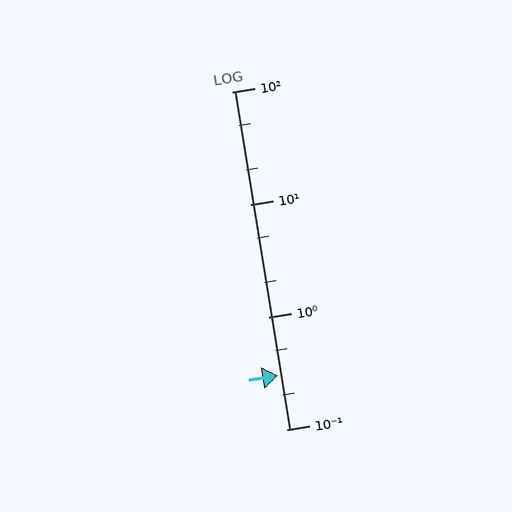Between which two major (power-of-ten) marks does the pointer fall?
The pointer is between 0.1 and 1.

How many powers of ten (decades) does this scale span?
The scale spans 3 decades, from 0.1 to 100.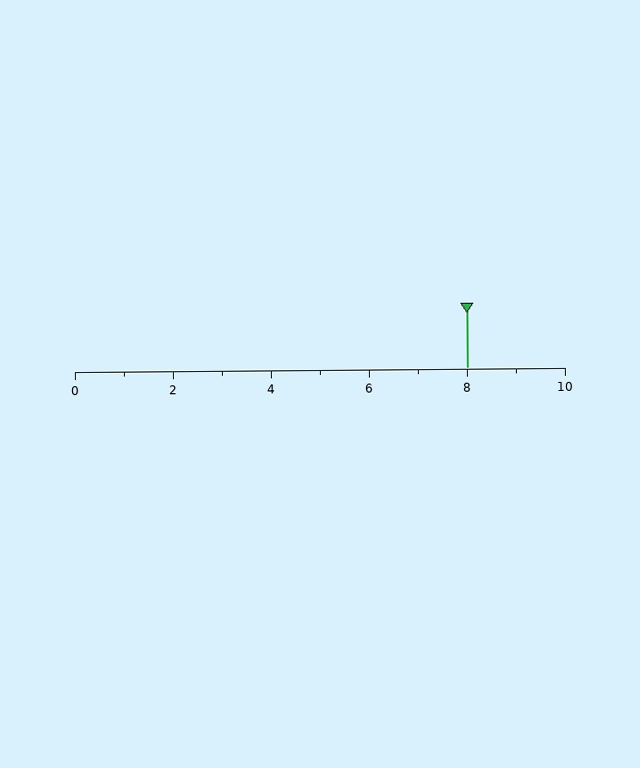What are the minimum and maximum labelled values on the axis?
The axis runs from 0 to 10.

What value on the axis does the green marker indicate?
The marker indicates approximately 8.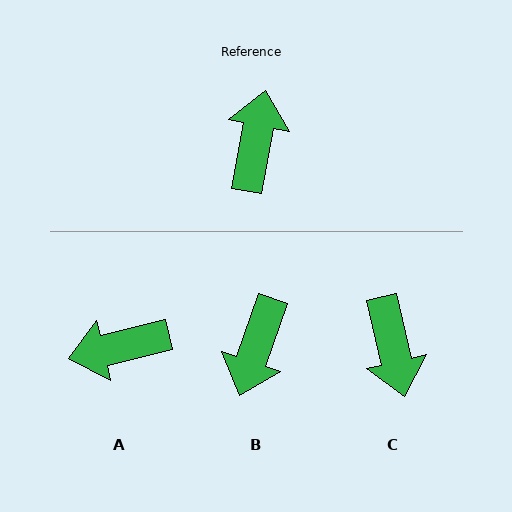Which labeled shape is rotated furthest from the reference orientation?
B, about 172 degrees away.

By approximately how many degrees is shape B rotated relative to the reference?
Approximately 172 degrees counter-clockwise.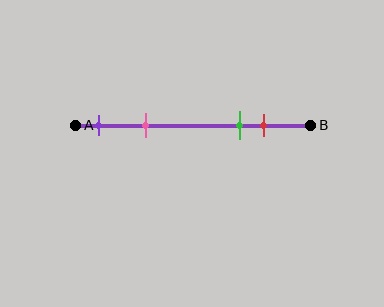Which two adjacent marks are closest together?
The green and red marks are the closest adjacent pair.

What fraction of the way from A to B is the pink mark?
The pink mark is approximately 30% (0.3) of the way from A to B.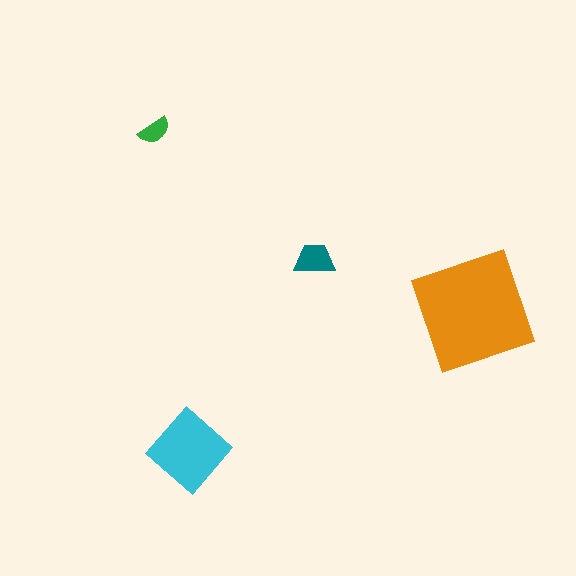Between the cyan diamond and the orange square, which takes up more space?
The orange square.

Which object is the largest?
The orange square.